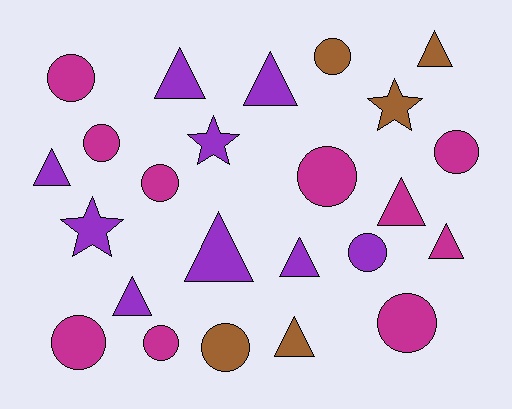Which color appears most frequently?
Magenta, with 10 objects.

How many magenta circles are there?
There are 8 magenta circles.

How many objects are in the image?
There are 24 objects.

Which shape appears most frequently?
Circle, with 11 objects.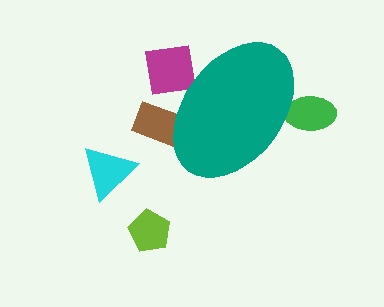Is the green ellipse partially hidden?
Yes, the green ellipse is partially hidden behind the teal ellipse.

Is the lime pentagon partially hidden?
No, the lime pentagon is fully visible.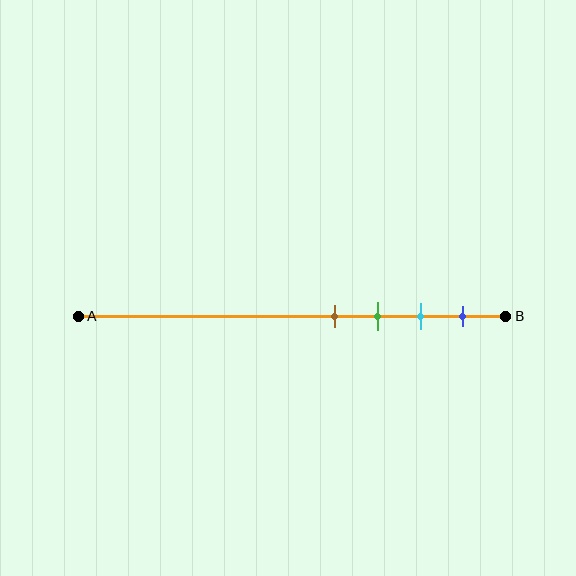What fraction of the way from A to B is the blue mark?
The blue mark is approximately 90% (0.9) of the way from A to B.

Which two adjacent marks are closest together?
The brown and green marks are the closest adjacent pair.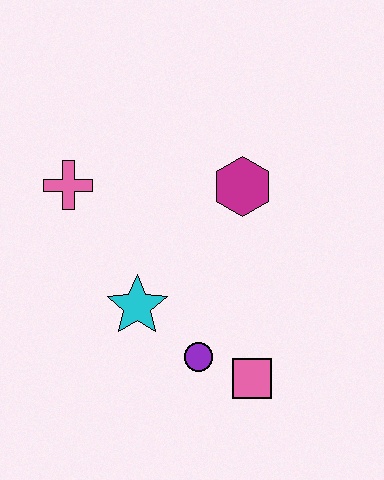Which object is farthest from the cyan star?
The magenta hexagon is farthest from the cyan star.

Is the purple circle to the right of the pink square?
No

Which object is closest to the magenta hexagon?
The cyan star is closest to the magenta hexagon.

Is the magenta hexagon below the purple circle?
No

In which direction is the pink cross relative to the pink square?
The pink cross is above the pink square.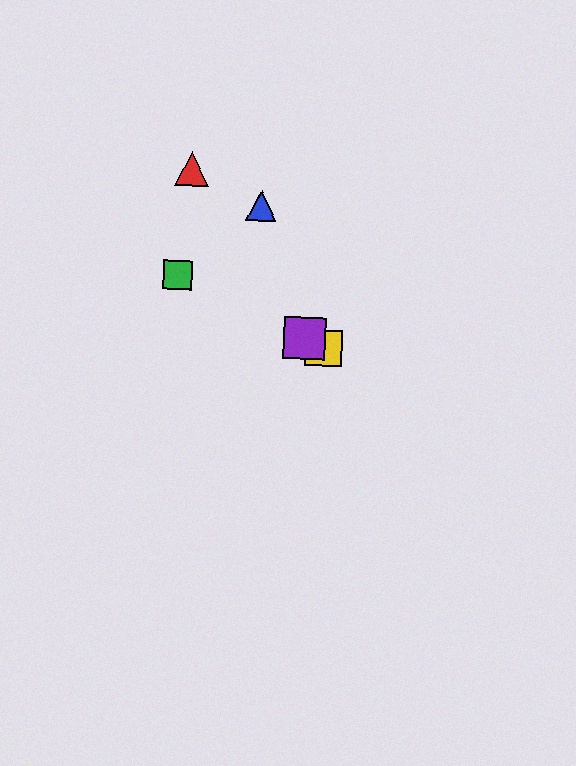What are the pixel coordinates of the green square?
The green square is at (178, 275).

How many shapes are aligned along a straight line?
3 shapes (the green square, the yellow square, the purple square) are aligned along a straight line.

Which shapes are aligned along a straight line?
The green square, the yellow square, the purple square are aligned along a straight line.